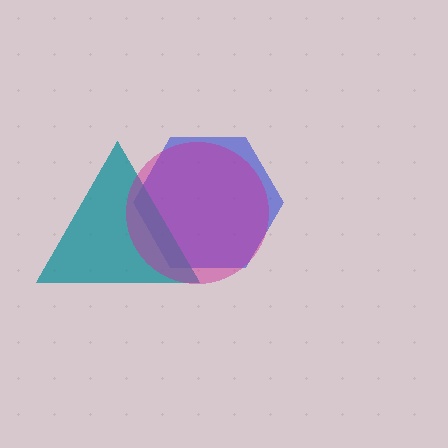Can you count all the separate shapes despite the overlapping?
Yes, there are 3 separate shapes.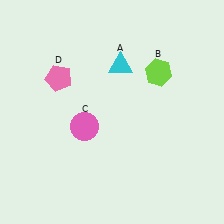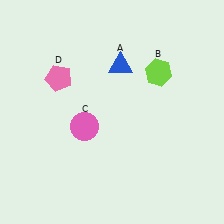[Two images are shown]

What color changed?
The triangle (A) changed from cyan in Image 1 to blue in Image 2.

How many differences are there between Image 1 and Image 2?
There is 1 difference between the two images.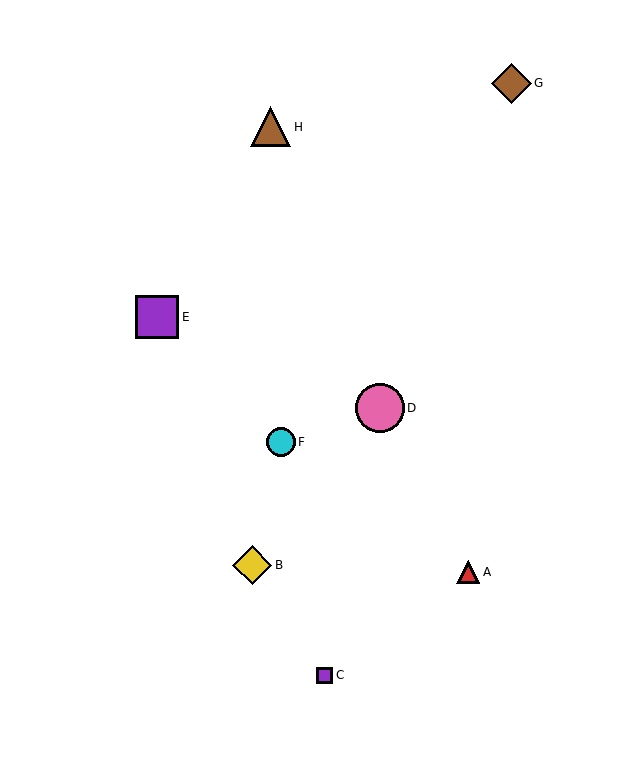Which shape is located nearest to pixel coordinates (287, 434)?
The cyan circle (labeled F) at (281, 442) is nearest to that location.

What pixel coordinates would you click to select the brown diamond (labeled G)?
Click at (512, 83) to select the brown diamond G.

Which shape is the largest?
The pink circle (labeled D) is the largest.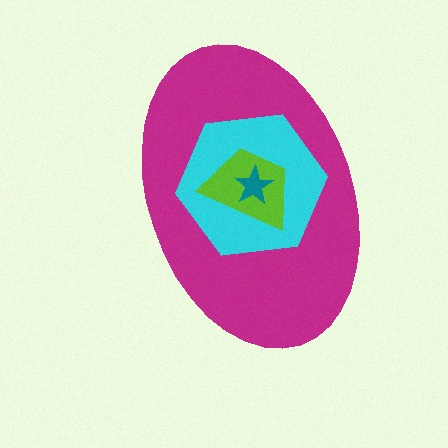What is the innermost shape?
The teal star.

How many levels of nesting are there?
4.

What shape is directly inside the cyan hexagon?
The lime trapezoid.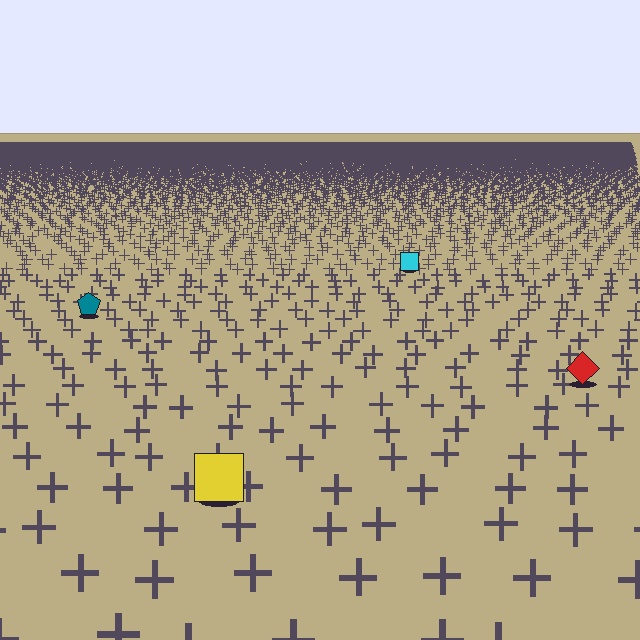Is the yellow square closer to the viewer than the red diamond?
Yes. The yellow square is closer — you can tell from the texture gradient: the ground texture is coarser near it.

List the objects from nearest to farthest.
From nearest to farthest: the yellow square, the red diamond, the teal pentagon, the cyan square.